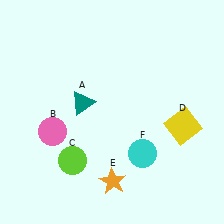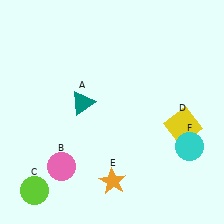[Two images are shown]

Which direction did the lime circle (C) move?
The lime circle (C) moved left.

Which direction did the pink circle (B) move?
The pink circle (B) moved down.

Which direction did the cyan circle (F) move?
The cyan circle (F) moved right.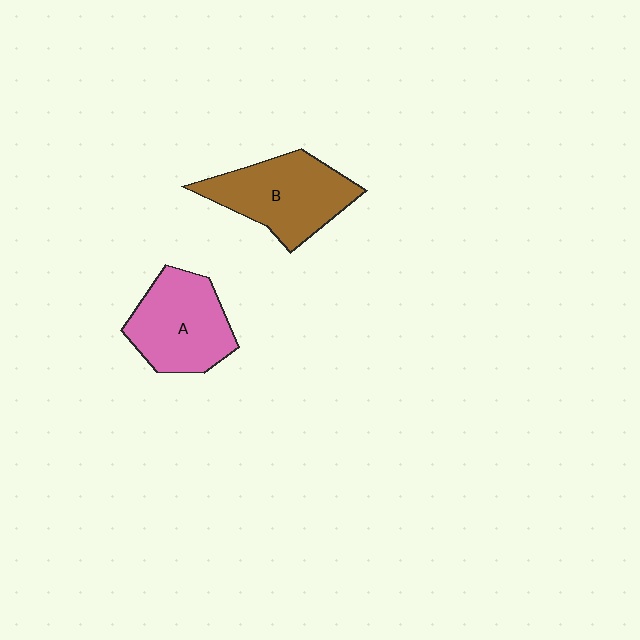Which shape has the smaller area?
Shape A (pink).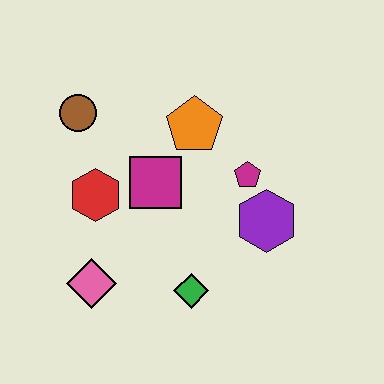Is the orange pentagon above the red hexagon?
Yes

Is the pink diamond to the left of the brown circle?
No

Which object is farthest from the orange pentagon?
The pink diamond is farthest from the orange pentagon.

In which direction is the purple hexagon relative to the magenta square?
The purple hexagon is to the right of the magenta square.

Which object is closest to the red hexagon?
The magenta square is closest to the red hexagon.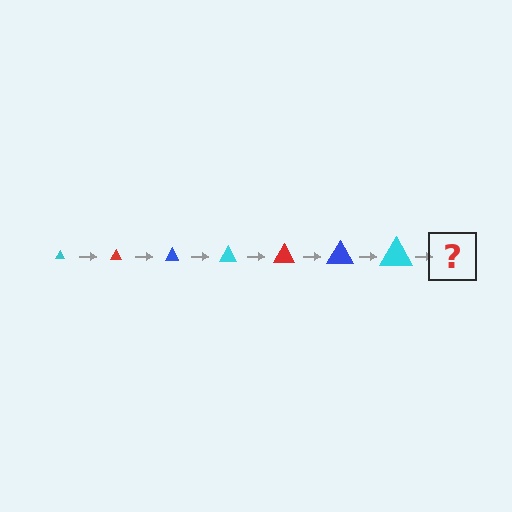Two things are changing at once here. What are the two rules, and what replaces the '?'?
The two rules are that the triangle grows larger each step and the color cycles through cyan, red, and blue. The '?' should be a red triangle, larger than the previous one.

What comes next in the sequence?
The next element should be a red triangle, larger than the previous one.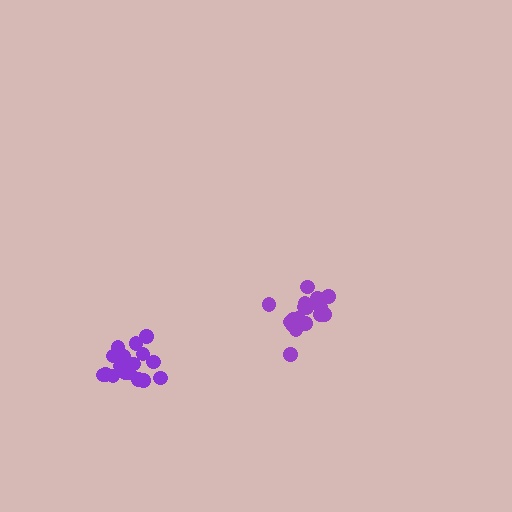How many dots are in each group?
Group 1: 19 dots, Group 2: 19 dots (38 total).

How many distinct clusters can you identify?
There are 2 distinct clusters.